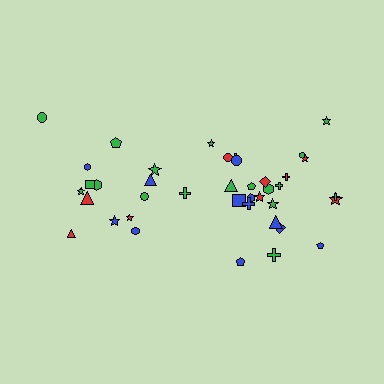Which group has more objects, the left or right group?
The right group.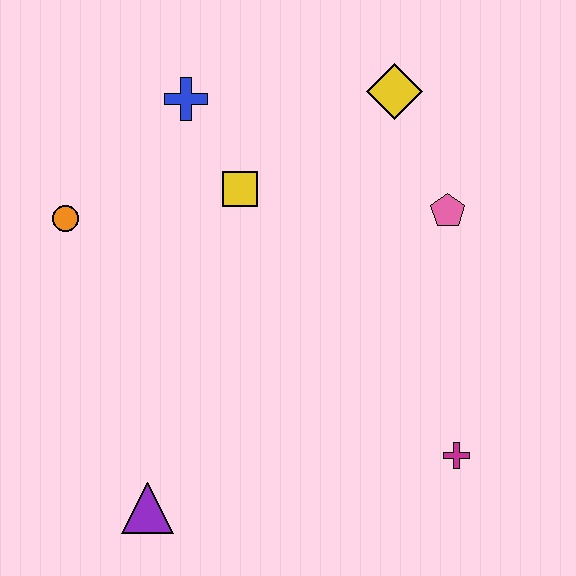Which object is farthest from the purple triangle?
The yellow diamond is farthest from the purple triangle.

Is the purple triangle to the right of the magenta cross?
No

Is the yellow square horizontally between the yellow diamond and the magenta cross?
No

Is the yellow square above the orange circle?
Yes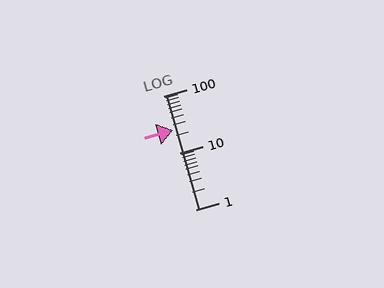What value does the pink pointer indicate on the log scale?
The pointer indicates approximately 25.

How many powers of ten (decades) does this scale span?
The scale spans 2 decades, from 1 to 100.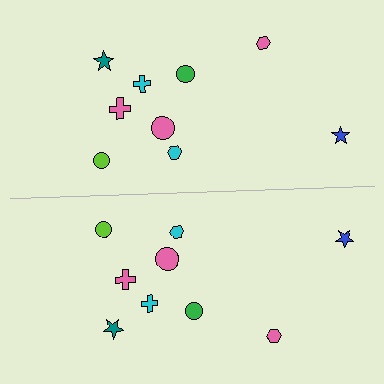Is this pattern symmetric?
Yes, this pattern has bilateral (reflection) symmetry.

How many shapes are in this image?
There are 18 shapes in this image.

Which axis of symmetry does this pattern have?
The pattern has a horizontal axis of symmetry running through the center of the image.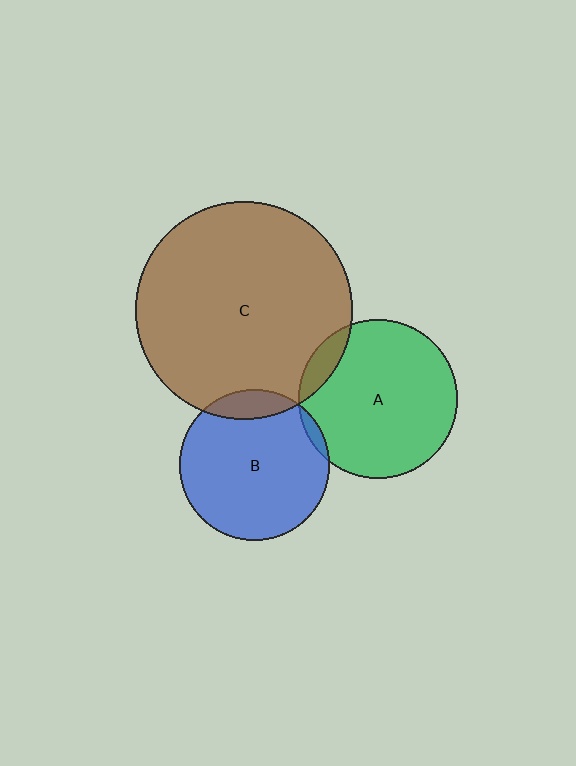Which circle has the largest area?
Circle C (brown).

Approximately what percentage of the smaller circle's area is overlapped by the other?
Approximately 10%.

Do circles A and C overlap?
Yes.